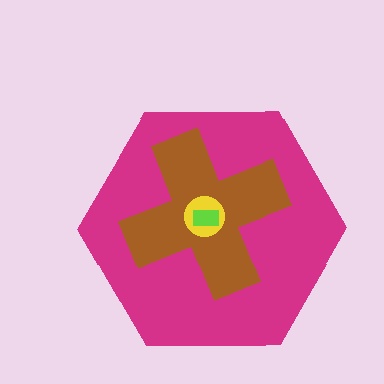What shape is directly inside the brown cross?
The yellow circle.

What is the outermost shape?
The magenta hexagon.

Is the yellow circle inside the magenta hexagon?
Yes.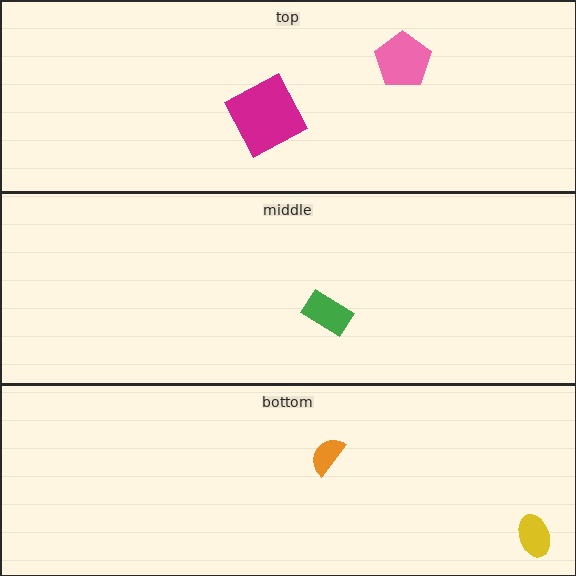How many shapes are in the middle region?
1.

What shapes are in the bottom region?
The orange semicircle, the yellow ellipse.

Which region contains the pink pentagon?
The top region.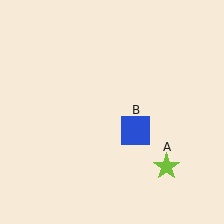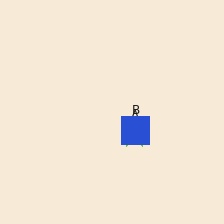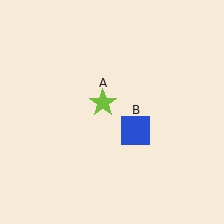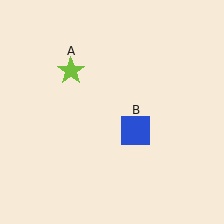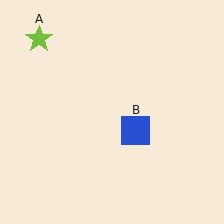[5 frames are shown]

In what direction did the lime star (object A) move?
The lime star (object A) moved up and to the left.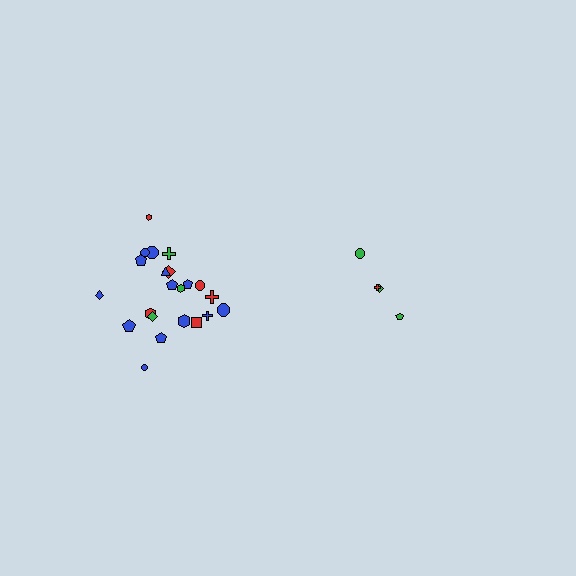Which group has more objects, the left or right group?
The left group.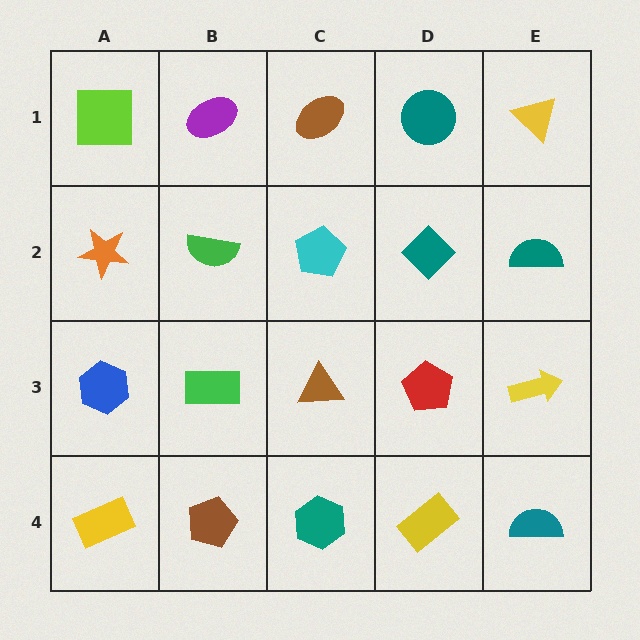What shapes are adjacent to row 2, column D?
A teal circle (row 1, column D), a red pentagon (row 3, column D), a cyan pentagon (row 2, column C), a teal semicircle (row 2, column E).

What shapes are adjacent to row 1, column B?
A green semicircle (row 2, column B), a lime square (row 1, column A), a brown ellipse (row 1, column C).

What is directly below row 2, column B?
A green rectangle.